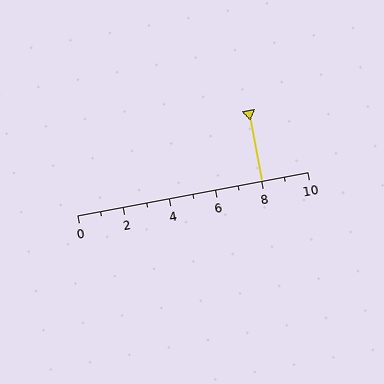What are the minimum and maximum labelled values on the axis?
The axis runs from 0 to 10.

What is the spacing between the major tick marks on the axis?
The major ticks are spaced 2 apart.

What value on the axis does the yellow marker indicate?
The marker indicates approximately 8.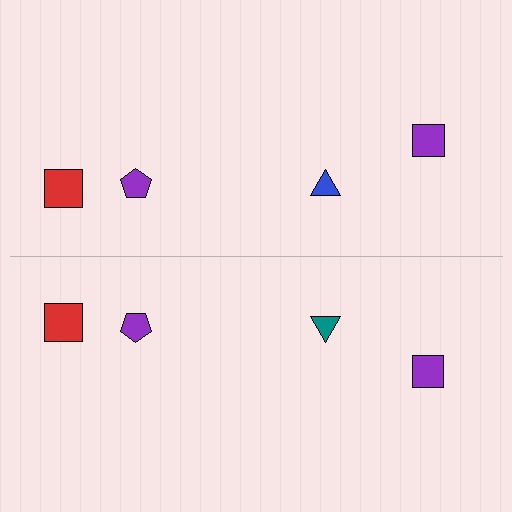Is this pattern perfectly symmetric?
No, the pattern is not perfectly symmetric. The teal triangle on the bottom side breaks the symmetry — its mirror counterpart is blue.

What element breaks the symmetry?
The teal triangle on the bottom side breaks the symmetry — its mirror counterpart is blue.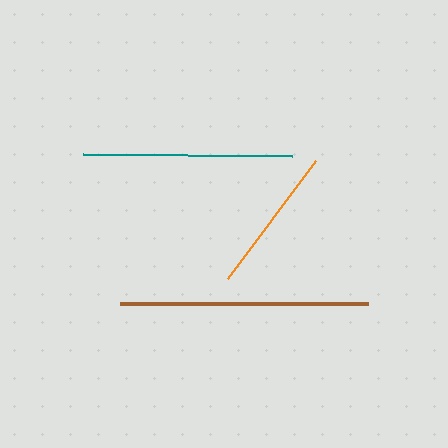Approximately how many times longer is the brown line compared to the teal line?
The brown line is approximately 1.2 times the length of the teal line.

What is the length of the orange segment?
The orange segment is approximately 148 pixels long.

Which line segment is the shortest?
The orange line is the shortest at approximately 148 pixels.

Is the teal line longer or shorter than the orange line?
The teal line is longer than the orange line.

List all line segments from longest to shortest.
From longest to shortest: brown, teal, orange.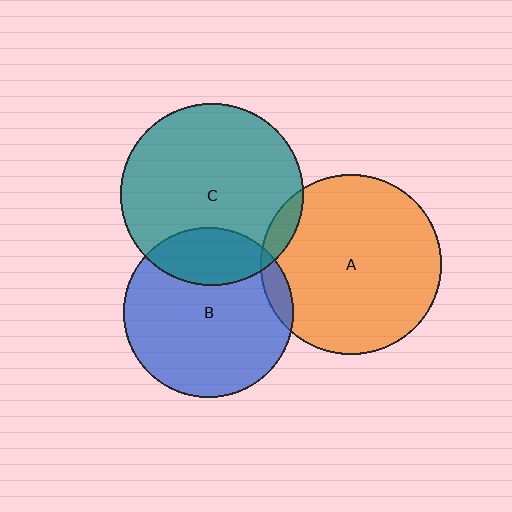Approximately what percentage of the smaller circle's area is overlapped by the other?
Approximately 25%.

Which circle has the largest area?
Circle C (teal).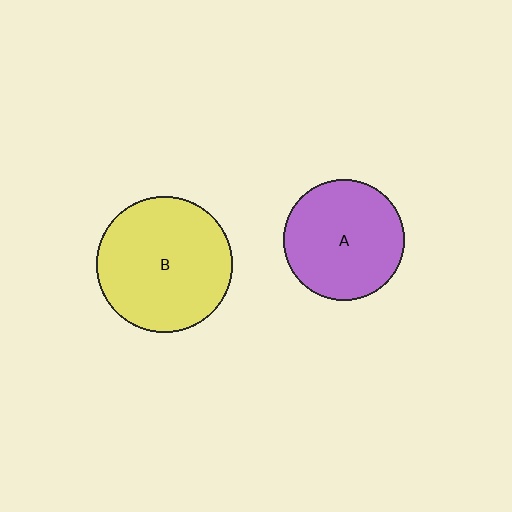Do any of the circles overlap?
No, none of the circles overlap.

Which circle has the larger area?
Circle B (yellow).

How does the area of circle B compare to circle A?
Approximately 1.3 times.